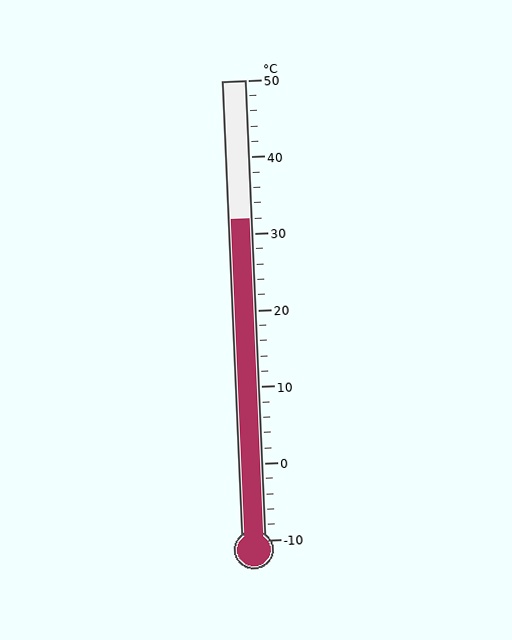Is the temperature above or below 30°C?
The temperature is above 30°C.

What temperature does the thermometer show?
The thermometer shows approximately 32°C.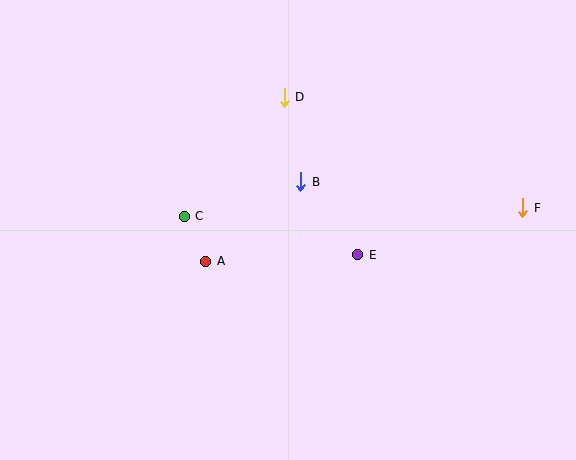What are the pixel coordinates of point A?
Point A is at (206, 261).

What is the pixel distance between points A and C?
The distance between A and C is 50 pixels.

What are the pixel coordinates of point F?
Point F is at (523, 208).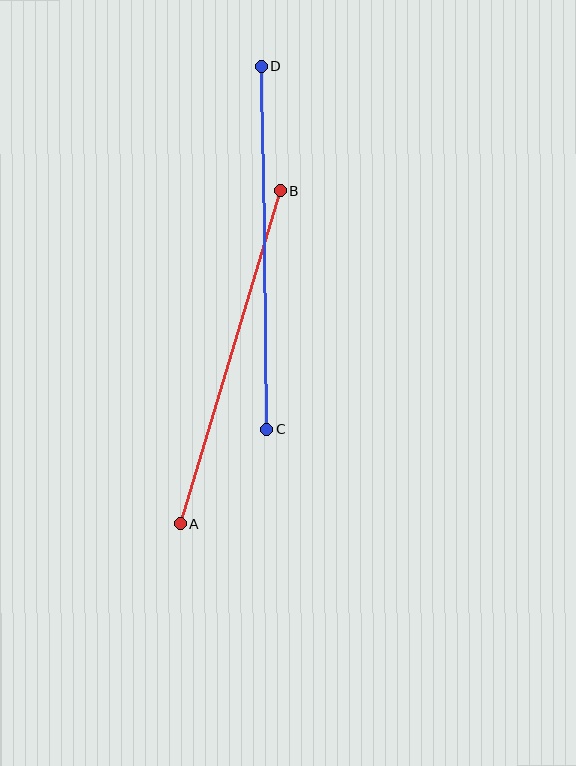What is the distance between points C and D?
The distance is approximately 363 pixels.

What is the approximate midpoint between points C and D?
The midpoint is at approximately (264, 248) pixels.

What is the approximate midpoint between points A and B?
The midpoint is at approximately (230, 357) pixels.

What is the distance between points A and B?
The distance is approximately 348 pixels.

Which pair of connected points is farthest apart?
Points C and D are farthest apart.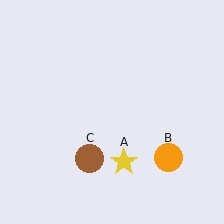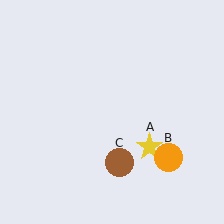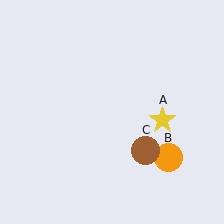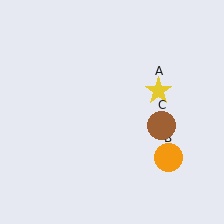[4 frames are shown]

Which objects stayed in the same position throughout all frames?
Orange circle (object B) remained stationary.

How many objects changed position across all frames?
2 objects changed position: yellow star (object A), brown circle (object C).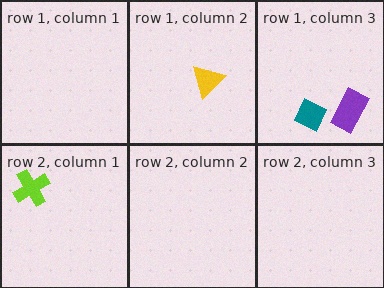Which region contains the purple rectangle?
The row 1, column 3 region.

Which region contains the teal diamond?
The row 1, column 3 region.